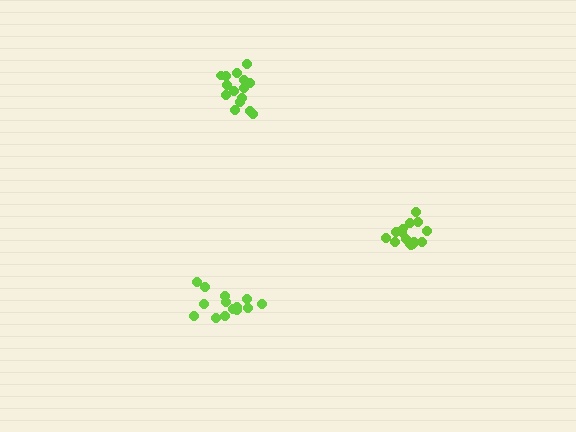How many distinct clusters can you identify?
There are 3 distinct clusters.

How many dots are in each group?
Group 1: 15 dots, Group 2: 15 dots, Group 3: 14 dots (44 total).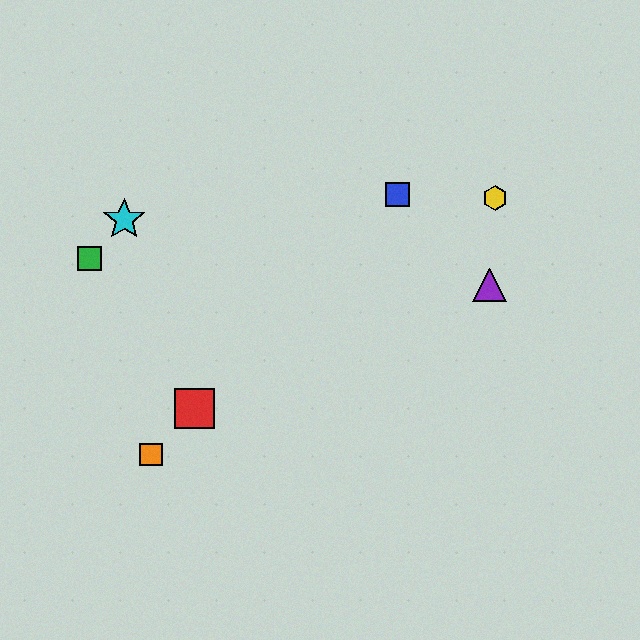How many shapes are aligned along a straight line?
3 shapes (the red square, the blue square, the orange square) are aligned along a straight line.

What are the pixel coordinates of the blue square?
The blue square is at (398, 194).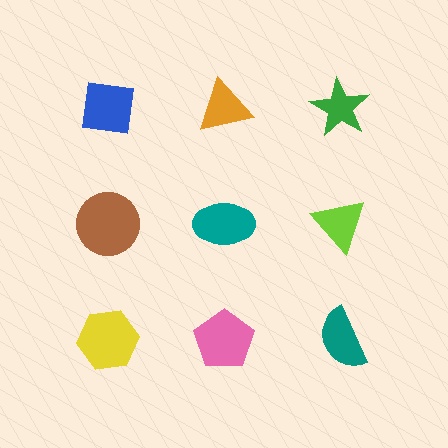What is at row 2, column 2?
A teal ellipse.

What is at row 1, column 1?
A blue square.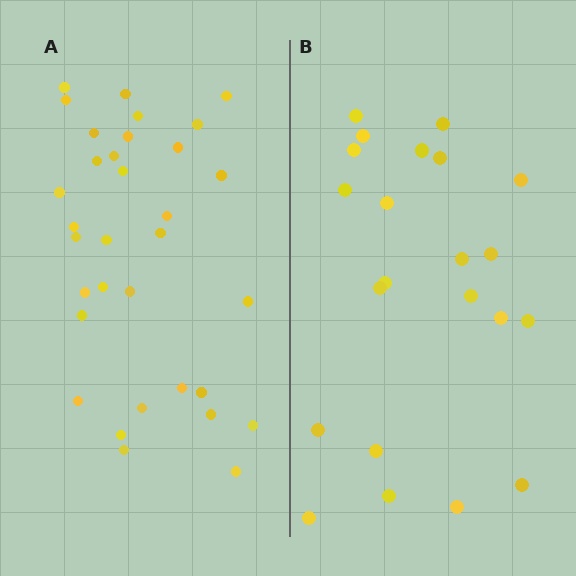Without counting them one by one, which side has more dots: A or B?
Region A (the left region) has more dots.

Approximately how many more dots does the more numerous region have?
Region A has roughly 12 or so more dots than region B.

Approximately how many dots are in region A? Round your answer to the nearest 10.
About 30 dots. (The exact count is 33, which rounds to 30.)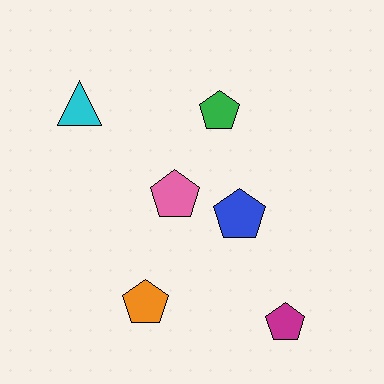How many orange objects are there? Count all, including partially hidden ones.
There is 1 orange object.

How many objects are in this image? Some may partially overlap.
There are 6 objects.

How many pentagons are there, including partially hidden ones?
There are 5 pentagons.